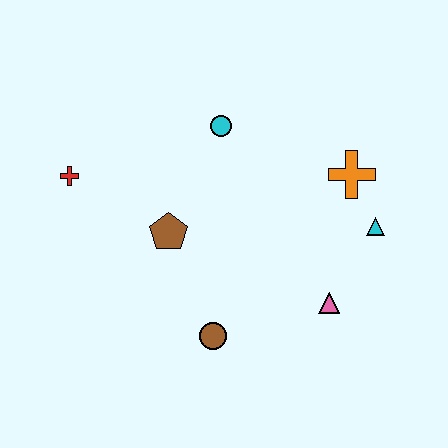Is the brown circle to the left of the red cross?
No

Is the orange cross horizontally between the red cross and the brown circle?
No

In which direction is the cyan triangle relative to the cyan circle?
The cyan triangle is to the right of the cyan circle.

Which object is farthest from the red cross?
The cyan triangle is farthest from the red cross.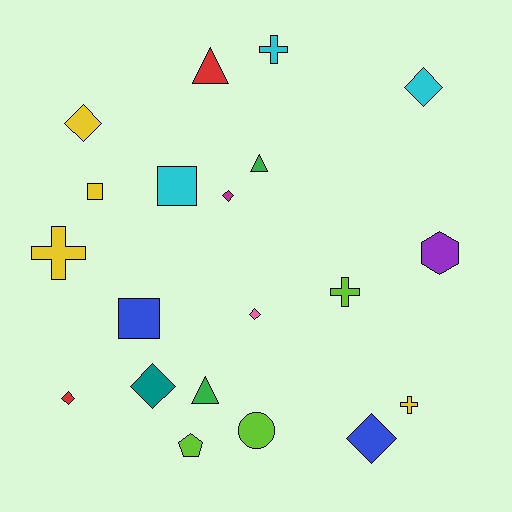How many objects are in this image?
There are 20 objects.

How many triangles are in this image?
There are 3 triangles.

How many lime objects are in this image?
There are 3 lime objects.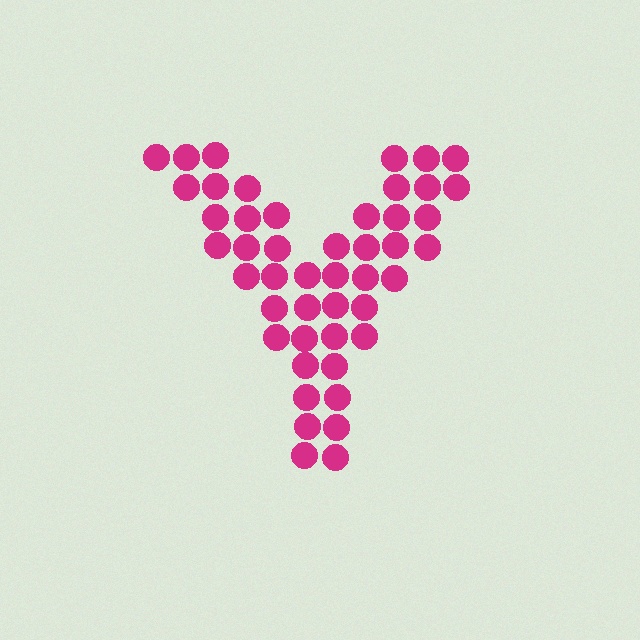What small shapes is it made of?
It is made of small circles.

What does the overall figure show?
The overall figure shows the letter Y.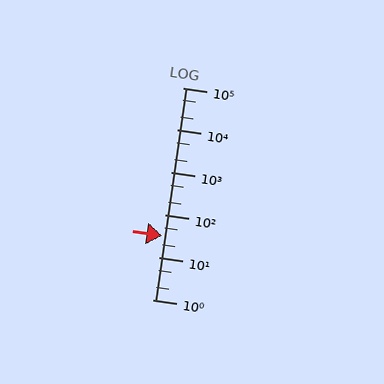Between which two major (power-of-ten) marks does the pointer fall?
The pointer is between 10 and 100.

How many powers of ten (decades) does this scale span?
The scale spans 5 decades, from 1 to 100000.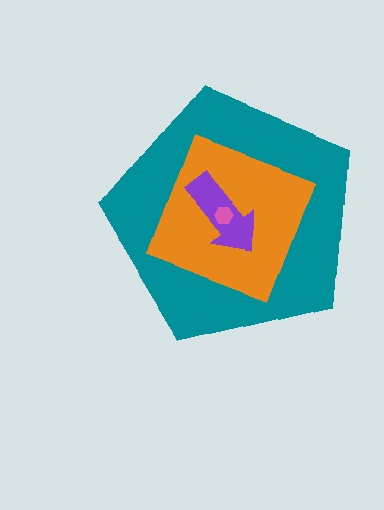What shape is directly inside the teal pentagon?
The orange diamond.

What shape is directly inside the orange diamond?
The purple arrow.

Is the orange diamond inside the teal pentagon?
Yes.